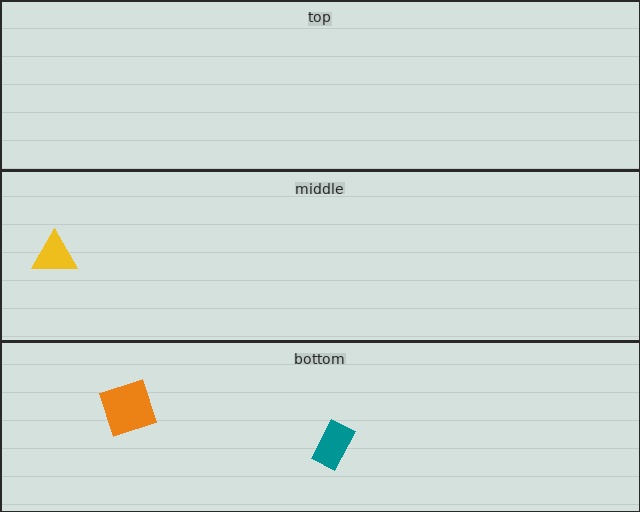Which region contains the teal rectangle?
The bottom region.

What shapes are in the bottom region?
The orange square, the teal rectangle.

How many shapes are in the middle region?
1.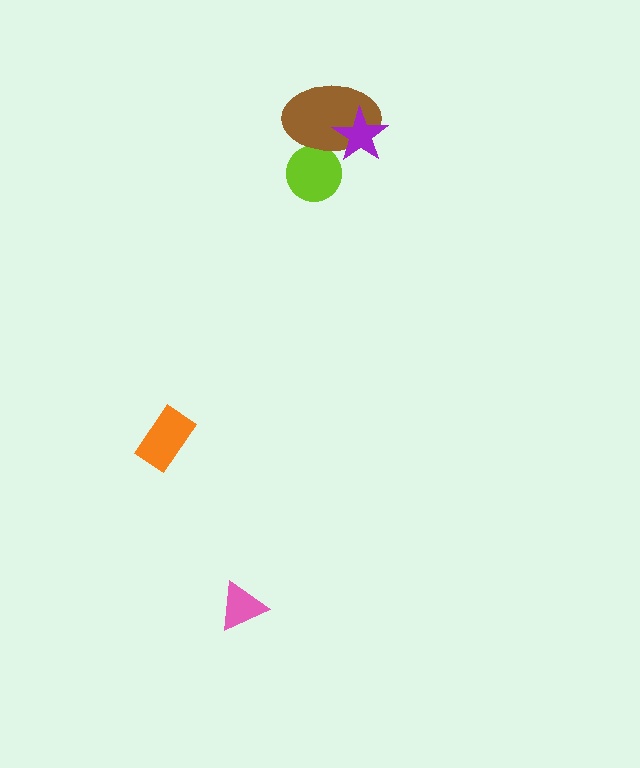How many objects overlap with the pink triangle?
0 objects overlap with the pink triangle.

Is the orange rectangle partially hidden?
No, no other shape covers it.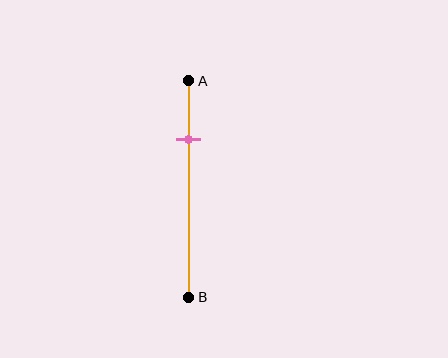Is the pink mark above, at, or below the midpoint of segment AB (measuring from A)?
The pink mark is above the midpoint of segment AB.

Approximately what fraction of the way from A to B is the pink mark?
The pink mark is approximately 25% of the way from A to B.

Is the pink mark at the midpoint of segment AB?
No, the mark is at about 25% from A, not at the 50% midpoint.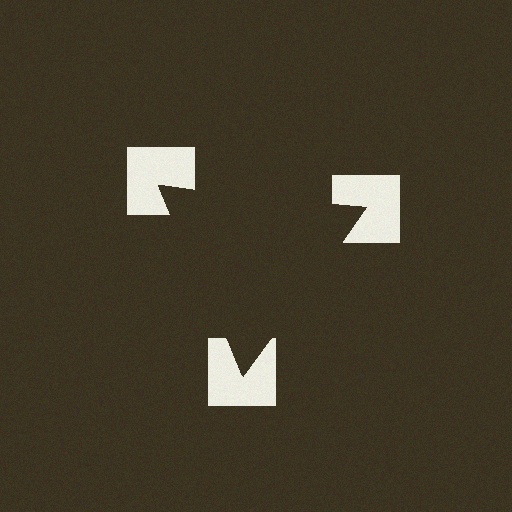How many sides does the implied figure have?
3 sides.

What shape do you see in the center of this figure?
An illusory triangle — its edges are inferred from the aligned wedge cuts in the notched squares, not physically drawn.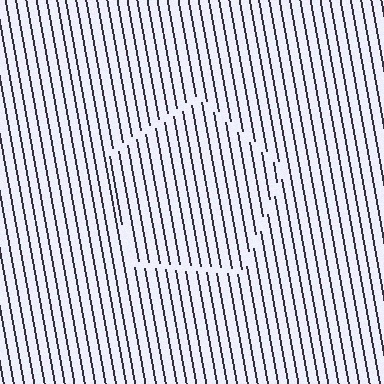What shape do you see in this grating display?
An illusory pentagon. The interior of the shape contains the same grating, shifted by half a period — the contour is defined by the phase discontinuity where line-ends from the inner and outer gratings abut.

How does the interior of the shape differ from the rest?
The interior of the shape contains the same grating, shifted by half a period — the contour is defined by the phase discontinuity where line-ends from the inner and outer gratings abut.